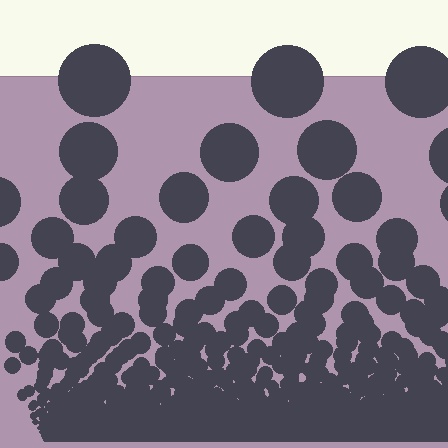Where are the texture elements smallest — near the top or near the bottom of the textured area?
Near the bottom.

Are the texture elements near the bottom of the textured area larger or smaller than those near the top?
Smaller. The gradient is inverted — elements near the bottom are smaller and denser.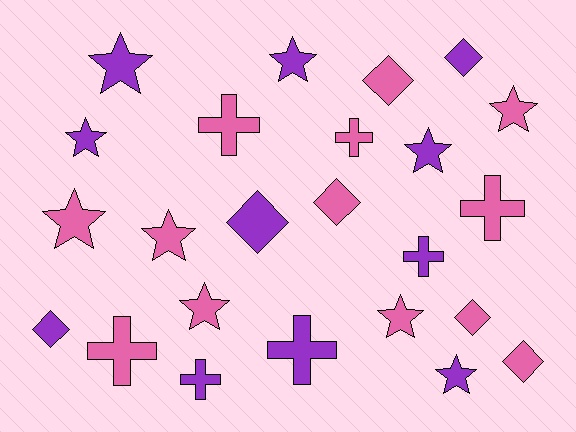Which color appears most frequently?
Pink, with 13 objects.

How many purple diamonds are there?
There are 3 purple diamonds.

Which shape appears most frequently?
Star, with 10 objects.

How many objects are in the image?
There are 24 objects.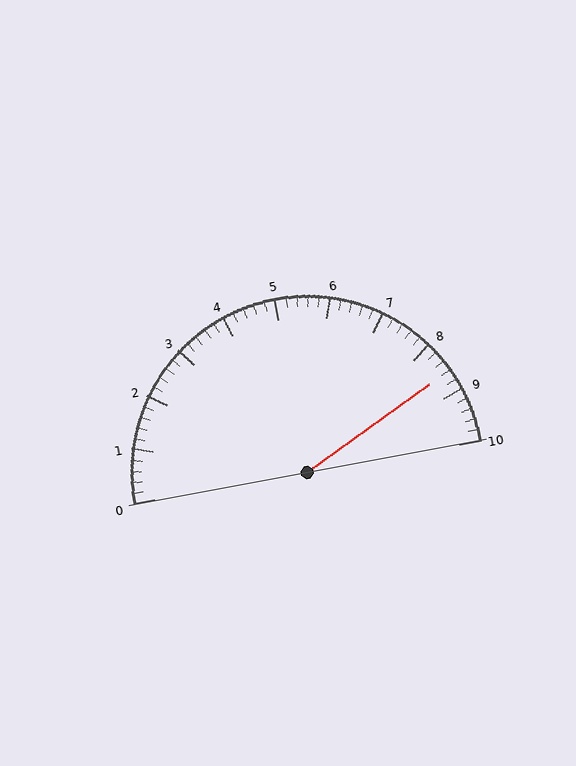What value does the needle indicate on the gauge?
The needle indicates approximately 8.6.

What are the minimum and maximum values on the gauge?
The gauge ranges from 0 to 10.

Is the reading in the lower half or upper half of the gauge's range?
The reading is in the upper half of the range (0 to 10).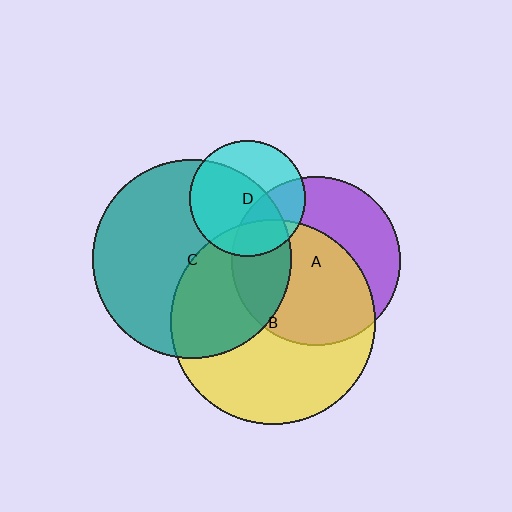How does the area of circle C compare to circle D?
Approximately 3.0 times.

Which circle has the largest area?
Circle B (yellow).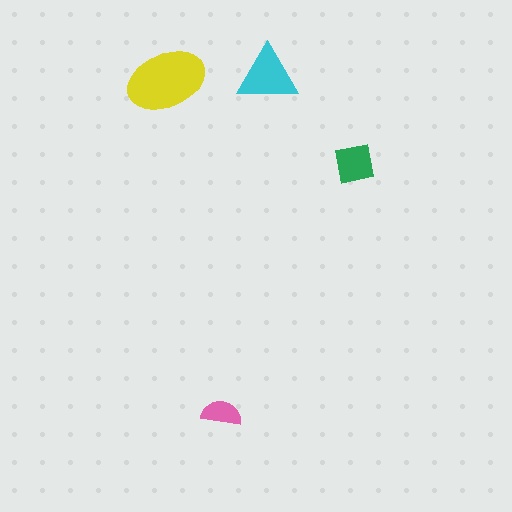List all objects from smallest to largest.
The pink semicircle, the green square, the cyan triangle, the yellow ellipse.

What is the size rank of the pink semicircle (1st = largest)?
4th.